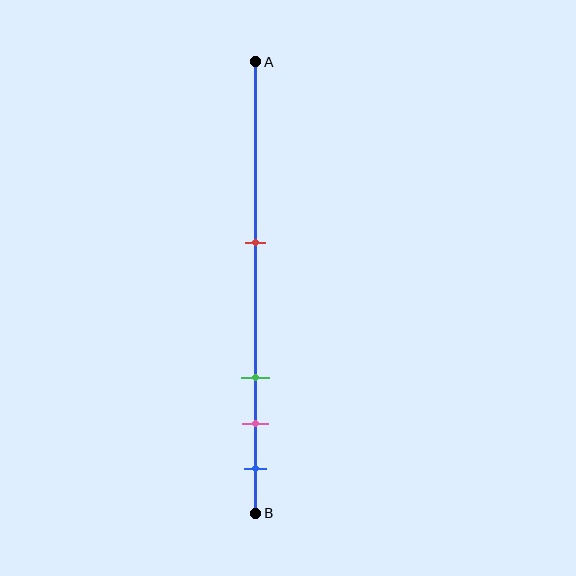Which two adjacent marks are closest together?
The pink and blue marks are the closest adjacent pair.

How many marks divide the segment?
There are 4 marks dividing the segment.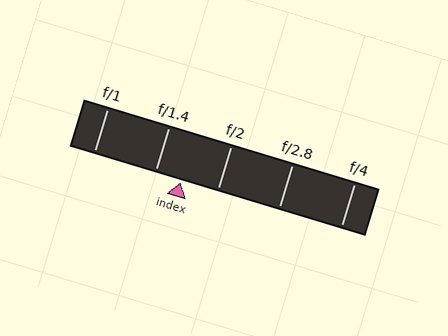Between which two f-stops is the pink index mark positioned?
The index mark is between f/1.4 and f/2.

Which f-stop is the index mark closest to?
The index mark is closest to f/1.4.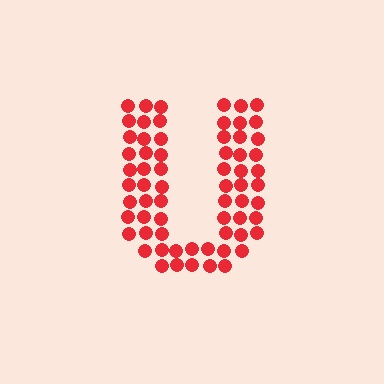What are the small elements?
The small elements are circles.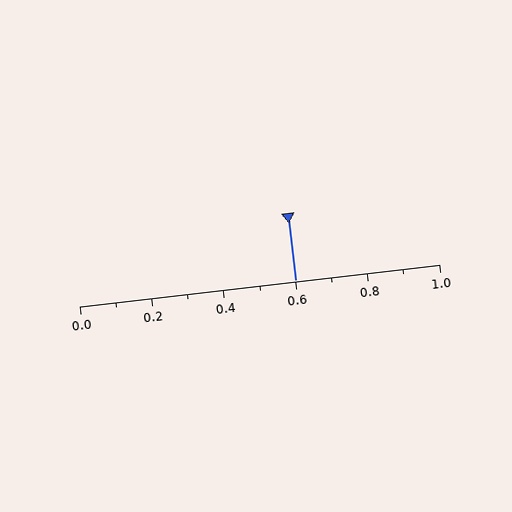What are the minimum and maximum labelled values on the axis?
The axis runs from 0.0 to 1.0.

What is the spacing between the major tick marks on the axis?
The major ticks are spaced 0.2 apart.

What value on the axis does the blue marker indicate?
The marker indicates approximately 0.6.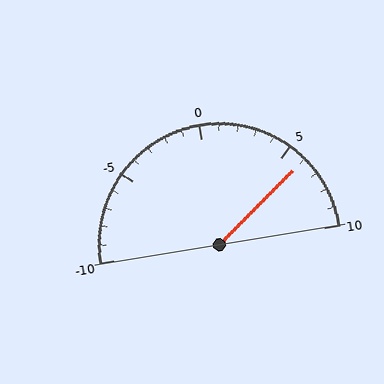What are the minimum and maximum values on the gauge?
The gauge ranges from -10 to 10.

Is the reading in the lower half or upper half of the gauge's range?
The reading is in the upper half of the range (-10 to 10).